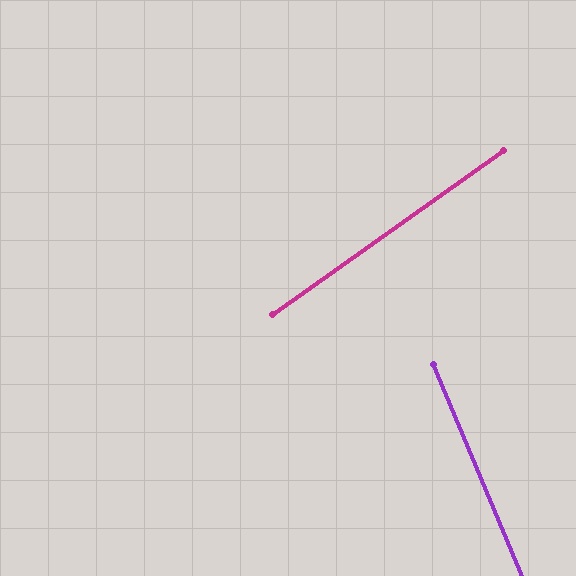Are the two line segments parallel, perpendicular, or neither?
Neither parallel nor perpendicular — they differ by about 77°.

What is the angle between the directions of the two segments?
Approximately 77 degrees.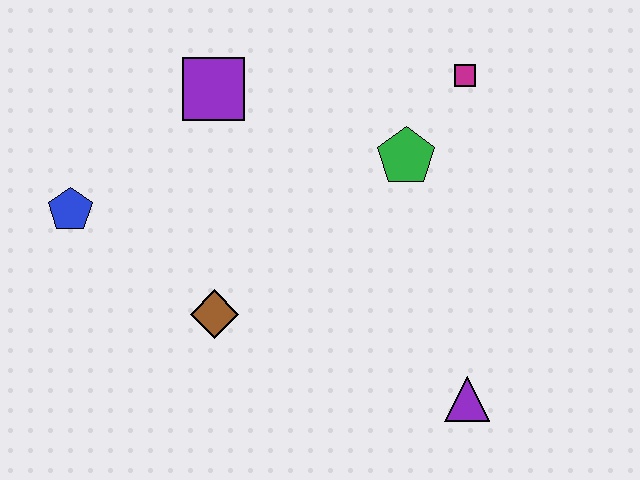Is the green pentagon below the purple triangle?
No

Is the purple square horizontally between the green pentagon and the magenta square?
No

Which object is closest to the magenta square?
The green pentagon is closest to the magenta square.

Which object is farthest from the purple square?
The purple triangle is farthest from the purple square.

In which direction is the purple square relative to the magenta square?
The purple square is to the left of the magenta square.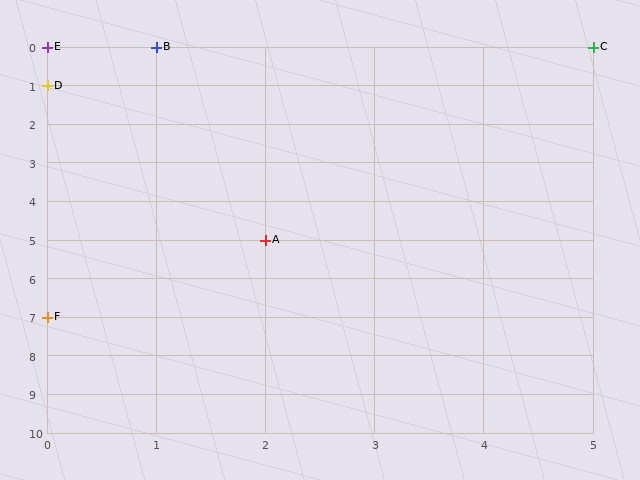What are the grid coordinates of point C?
Point C is at grid coordinates (5, 0).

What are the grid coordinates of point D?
Point D is at grid coordinates (0, 1).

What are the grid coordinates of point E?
Point E is at grid coordinates (0, 0).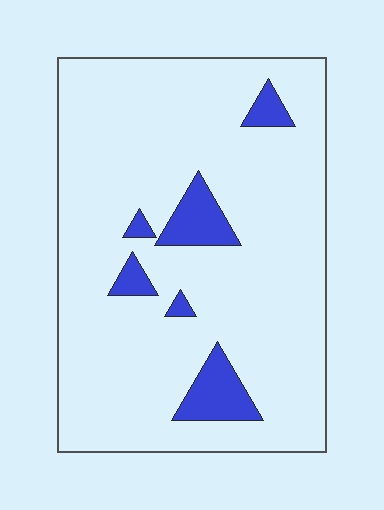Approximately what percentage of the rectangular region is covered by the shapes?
Approximately 10%.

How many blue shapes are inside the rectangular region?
6.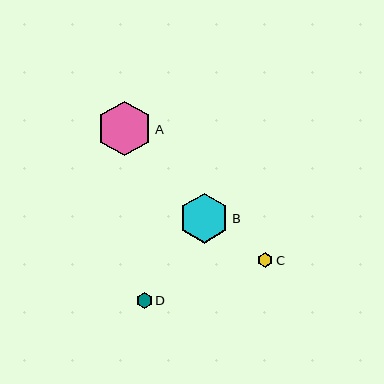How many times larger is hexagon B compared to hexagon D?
Hexagon B is approximately 3.1 times the size of hexagon D.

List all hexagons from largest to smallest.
From largest to smallest: A, B, D, C.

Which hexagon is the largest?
Hexagon A is the largest with a size of approximately 54 pixels.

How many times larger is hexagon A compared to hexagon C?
Hexagon A is approximately 3.5 times the size of hexagon C.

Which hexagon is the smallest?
Hexagon C is the smallest with a size of approximately 15 pixels.